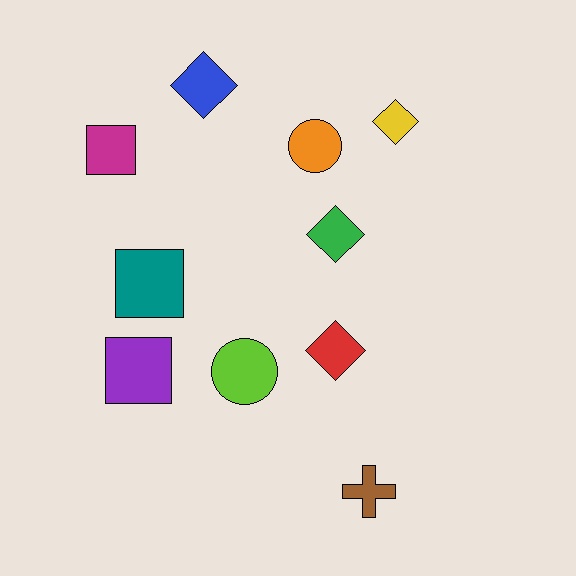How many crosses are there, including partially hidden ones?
There is 1 cross.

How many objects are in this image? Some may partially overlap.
There are 10 objects.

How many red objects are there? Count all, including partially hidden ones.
There is 1 red object.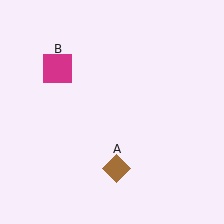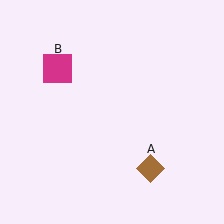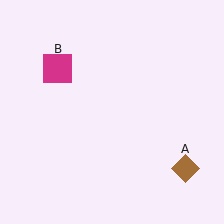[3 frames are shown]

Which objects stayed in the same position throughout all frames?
Magenta square (object B) remained stationary.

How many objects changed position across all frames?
1 object changed position: brown diamond (object A).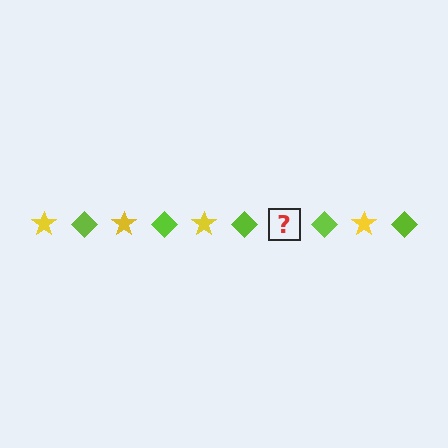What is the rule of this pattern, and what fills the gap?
The rule is that the pattern alternates between yellow star and lime diamond. The gap should be filled with a yellow star.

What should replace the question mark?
The question mark should be replaced with a yellow star.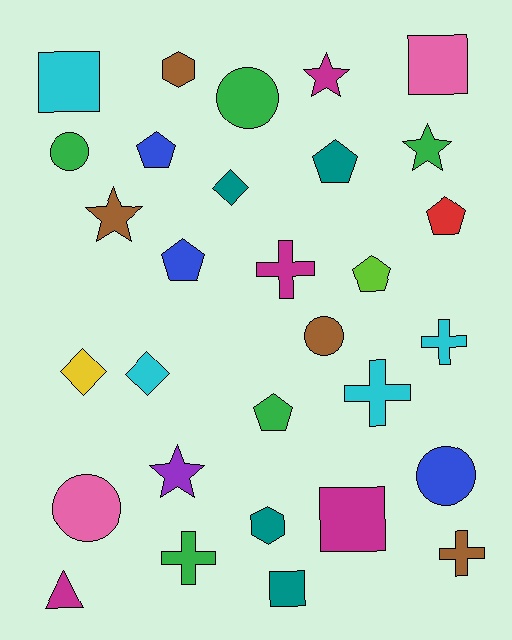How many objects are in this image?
There are 30 objects.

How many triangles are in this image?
There is 1 triangle.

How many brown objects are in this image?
There are 4 brown objects.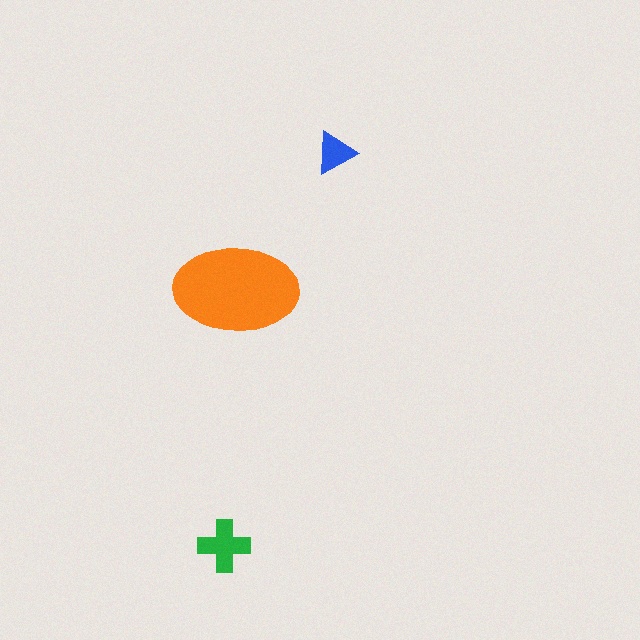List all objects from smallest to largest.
The blue triangle, the green cross, the orange ellipse.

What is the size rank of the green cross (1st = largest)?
2nd.